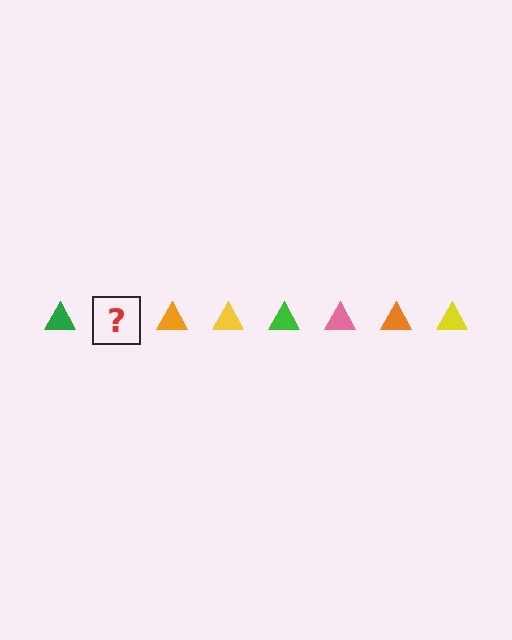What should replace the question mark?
The question mark should be replaced with a pink triangle.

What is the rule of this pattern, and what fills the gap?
The rule is that the pattern cycles through green, pink, orange, yellow triangles. The gap should be filled with a pink triangle.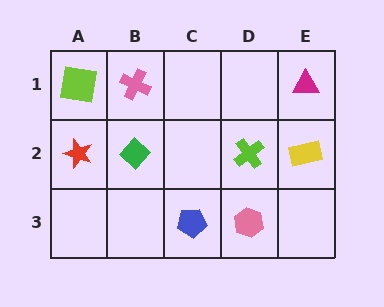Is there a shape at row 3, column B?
No, that cell is empty.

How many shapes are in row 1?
3 shapes.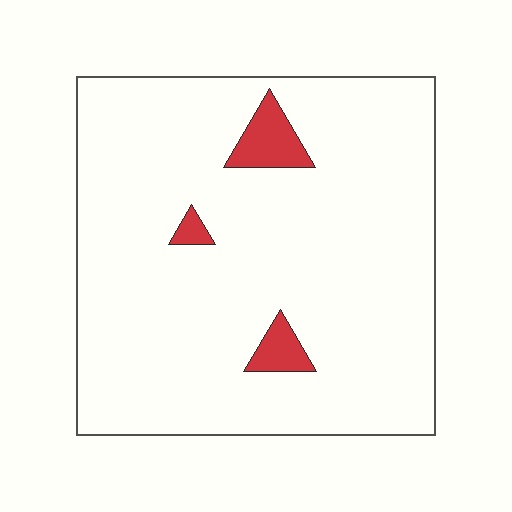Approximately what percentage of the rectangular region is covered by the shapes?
Approximately 5%.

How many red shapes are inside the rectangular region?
3.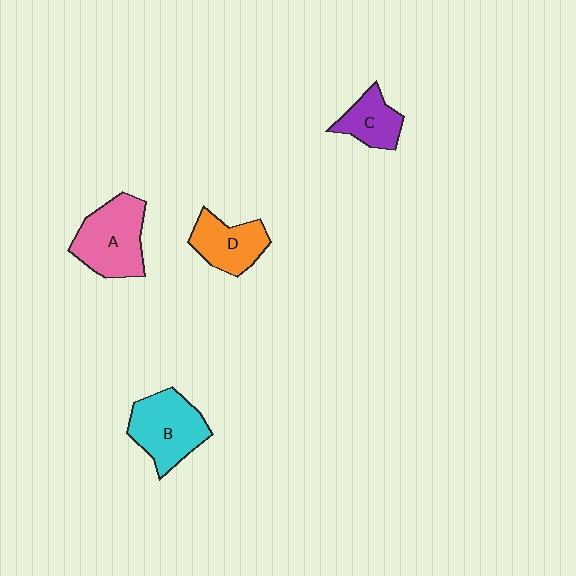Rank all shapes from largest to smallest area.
From largest to smallest: A (pink), B (cyan), D (orange), C (purple).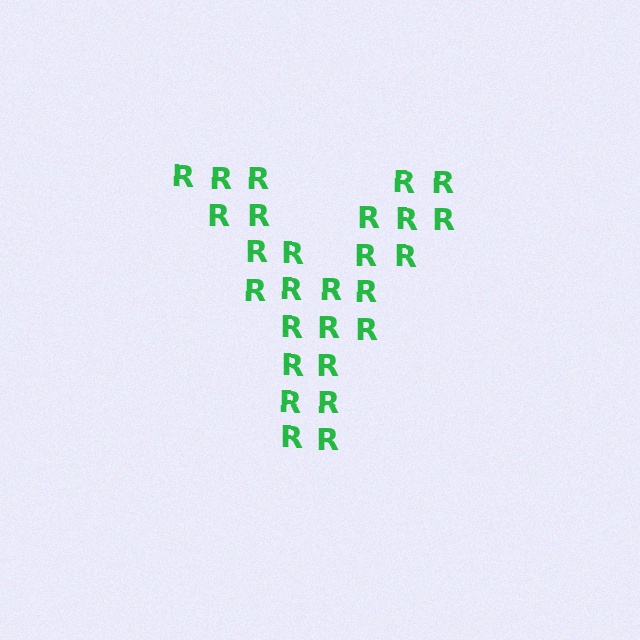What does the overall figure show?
The overall figure shows the letter Y.